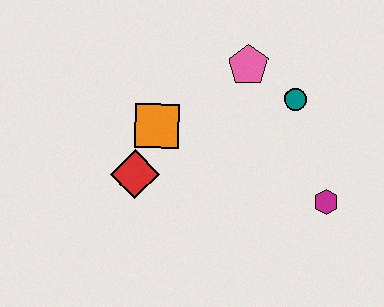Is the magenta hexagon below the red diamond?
Yes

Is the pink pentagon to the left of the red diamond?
No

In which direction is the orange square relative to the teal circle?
The orange square is to the left of the teal circle.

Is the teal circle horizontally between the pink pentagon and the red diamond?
No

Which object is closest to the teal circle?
The pink pentagon is closest to the teal circle.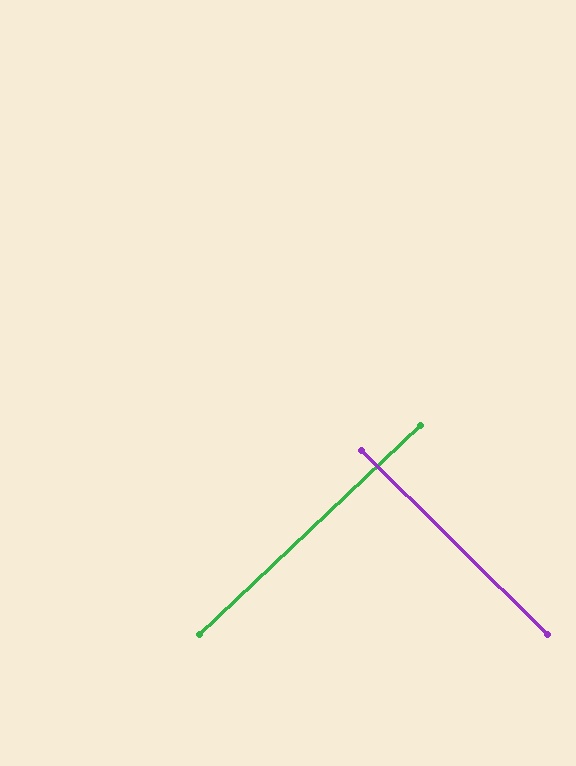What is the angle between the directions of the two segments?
Approximately 88 degrees.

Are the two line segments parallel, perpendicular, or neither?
Perpendicular — they meet at approximately 88°.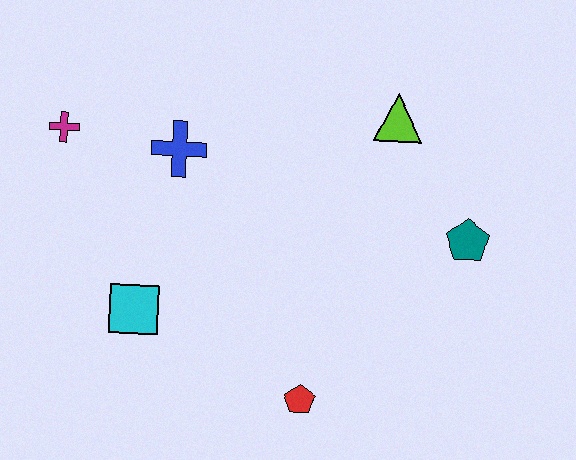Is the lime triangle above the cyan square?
Yes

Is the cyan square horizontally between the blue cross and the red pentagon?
No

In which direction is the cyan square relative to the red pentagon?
The cyan square is to the left of the red pentagon.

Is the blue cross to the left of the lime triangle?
Yes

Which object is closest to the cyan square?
The blue cross is closest to the cyan square.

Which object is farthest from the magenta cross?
The teal pentagon is farthest from the magenta cross.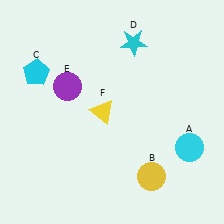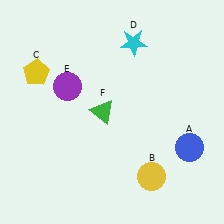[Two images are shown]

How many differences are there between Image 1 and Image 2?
There are 3 differences between the two images.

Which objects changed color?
A changed from cyan to blue. C changed from cyan to yellow. F changed from yellow to green.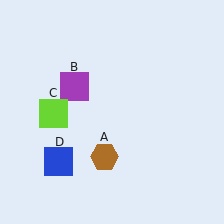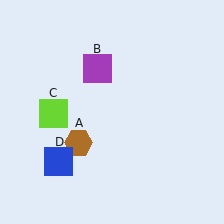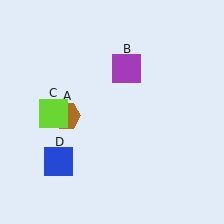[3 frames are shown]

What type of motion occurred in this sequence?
The brown hexagon (object A), purple square (object B) rotated clockwise around the center of the scene.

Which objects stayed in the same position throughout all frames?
Lime square (object C) and blue square (object D) remained stationary.